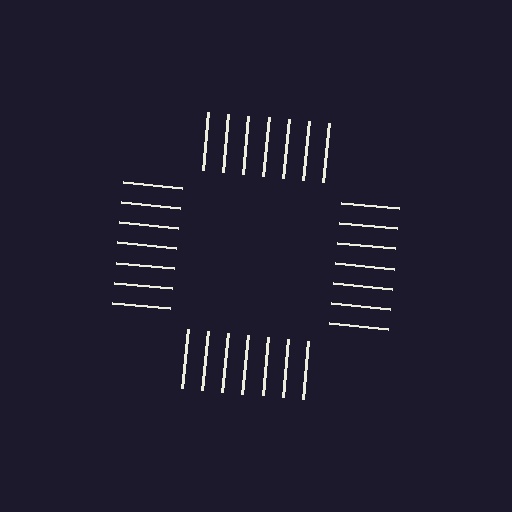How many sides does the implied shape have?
4 sides — the line-ends trace a square.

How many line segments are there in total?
28 — 7 along each of the 4 edges.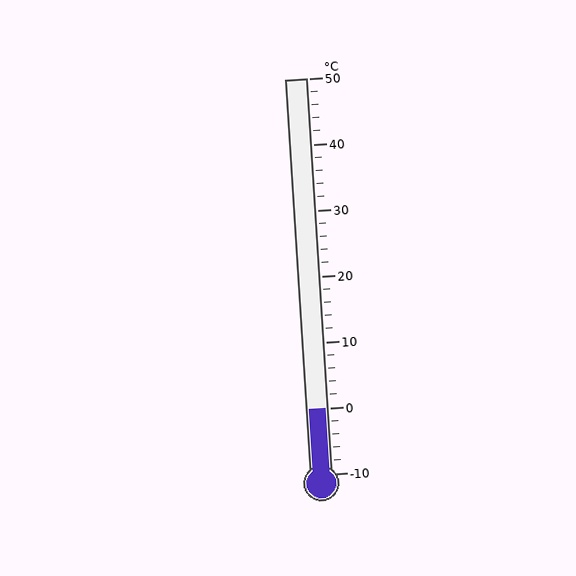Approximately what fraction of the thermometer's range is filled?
The thermometer is filled to approximately 15% of its range.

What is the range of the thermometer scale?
The thermometer scale ranges from -10°C to 50°C.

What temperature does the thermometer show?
The thermometer shows approximately 0°C.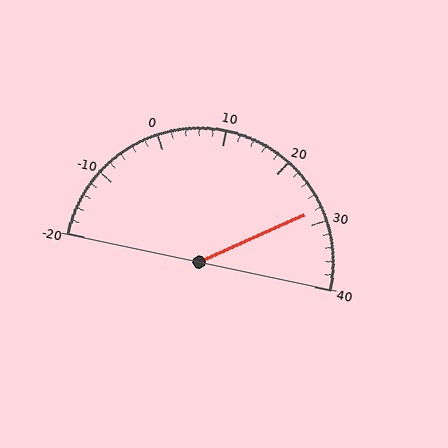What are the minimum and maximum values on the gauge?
The gauge ranges from -20 to 40.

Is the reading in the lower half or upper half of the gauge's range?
The reading is in the upper half of the range (-20 to 40).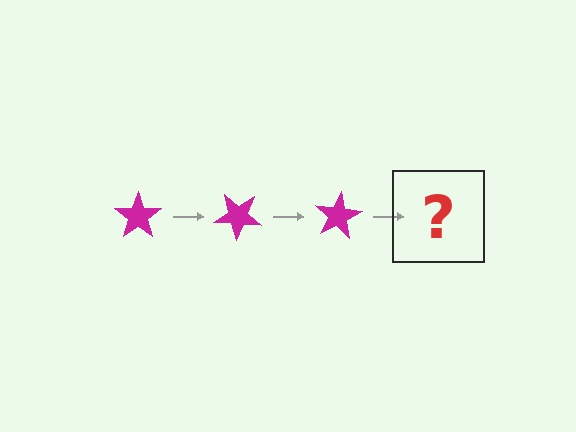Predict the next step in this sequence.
The next step is a magenta star rotated 120 degrees.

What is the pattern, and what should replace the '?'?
The pattern is that the star rotates 40 degrees each step. The '?' should be a magenta star rotated 120 degrees.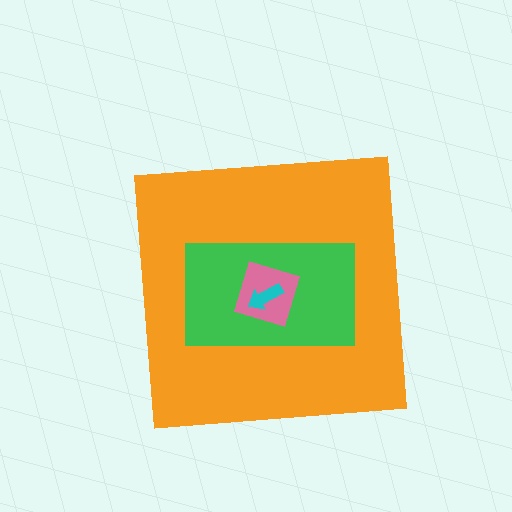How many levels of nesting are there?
4.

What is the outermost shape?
The orange square.